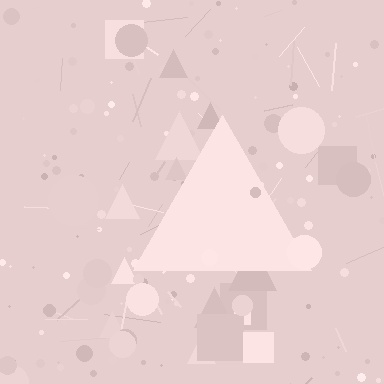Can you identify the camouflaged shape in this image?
The camouflaged shape is a triangle.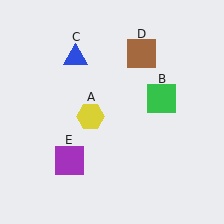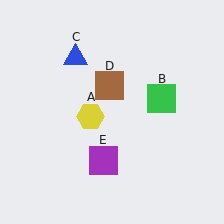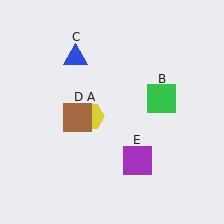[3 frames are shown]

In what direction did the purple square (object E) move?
The purple square (object E) moved right.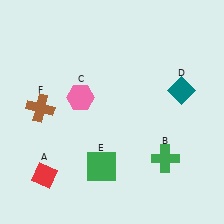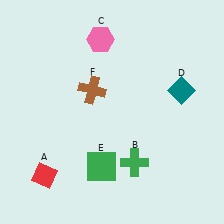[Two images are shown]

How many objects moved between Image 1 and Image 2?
3 objects moved between the two images.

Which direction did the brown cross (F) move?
The brown cross (F) moved right.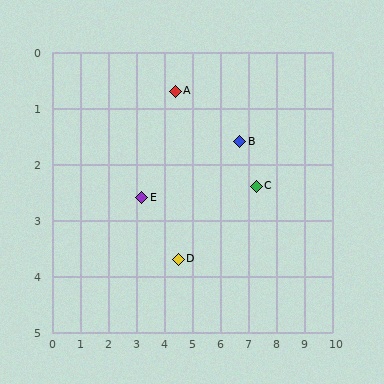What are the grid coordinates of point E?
Point E is at approximately (3.2, 2.6).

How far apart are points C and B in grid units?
Points C and B are about 1.0 grid units apart.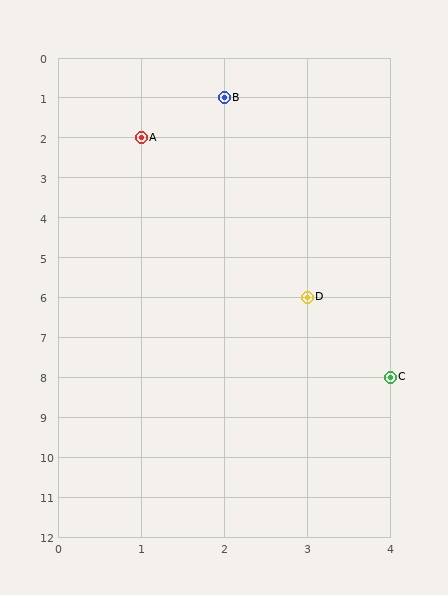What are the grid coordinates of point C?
Point C is at grid coordinates (4, 8).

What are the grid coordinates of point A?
Point A is at grid coordinates (1, 2).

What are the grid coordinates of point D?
Point D is at grid coordinates (3, 6).